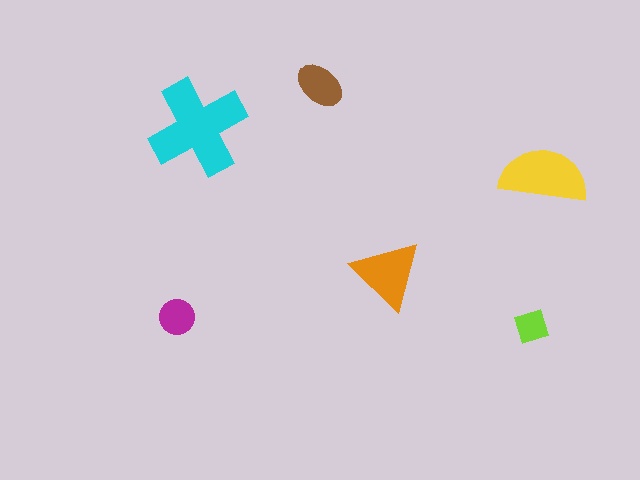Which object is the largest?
The cyan cross.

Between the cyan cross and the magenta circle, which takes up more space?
The cyan cross.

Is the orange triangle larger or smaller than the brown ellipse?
Larger.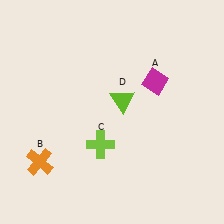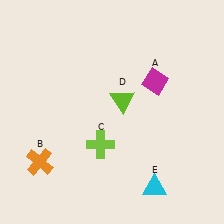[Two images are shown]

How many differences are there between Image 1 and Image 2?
There is 1 difference between the two images.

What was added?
A cyan triangle (E) was added in Image 2.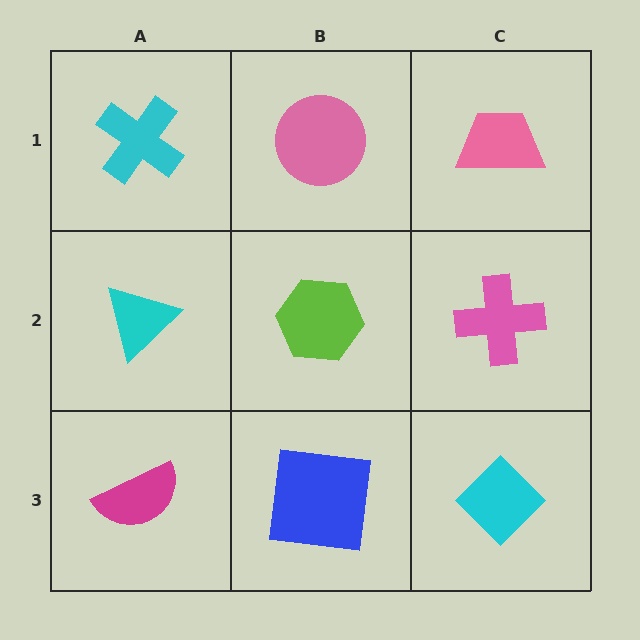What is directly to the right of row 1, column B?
A pink trapezoid.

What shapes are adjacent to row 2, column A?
A cyan cross (row 1, column A), a magenta semicircle (row 3, column A), a lime hexagon (row 2, column B).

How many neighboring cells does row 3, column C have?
2.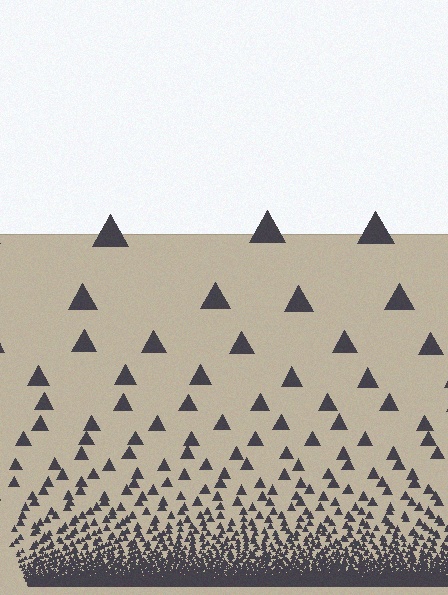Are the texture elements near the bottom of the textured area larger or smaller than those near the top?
Smaller. The gradient is inverted — elements near the bottom are smaller and denser.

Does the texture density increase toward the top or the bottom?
Density increases toward the bottom.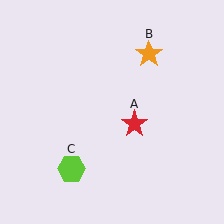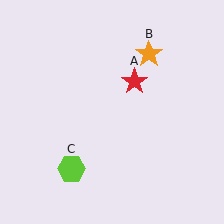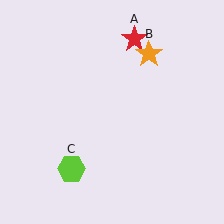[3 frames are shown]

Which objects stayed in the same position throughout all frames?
Orange star (object B) and lime hexagon (object C) remained stationary.